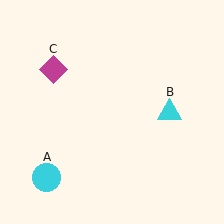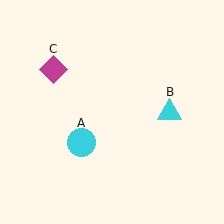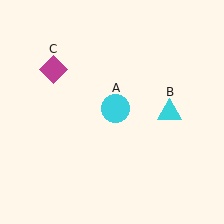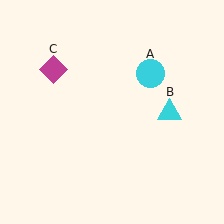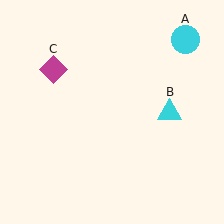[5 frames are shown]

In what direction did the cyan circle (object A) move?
The cyan circle (object A) moved up and to the right.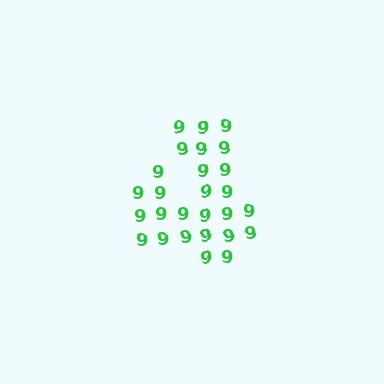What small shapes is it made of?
It is made of small digit 9's.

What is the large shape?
The large shape is the digit 4.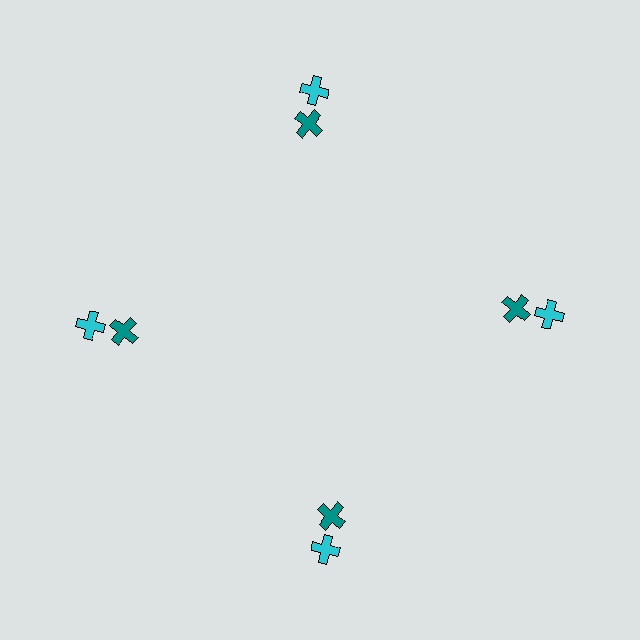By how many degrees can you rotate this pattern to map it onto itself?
The pattern maps onto itself every 90 degrees of rotation.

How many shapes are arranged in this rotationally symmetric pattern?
There are 8 shapes, arranged in 4 groups of 2.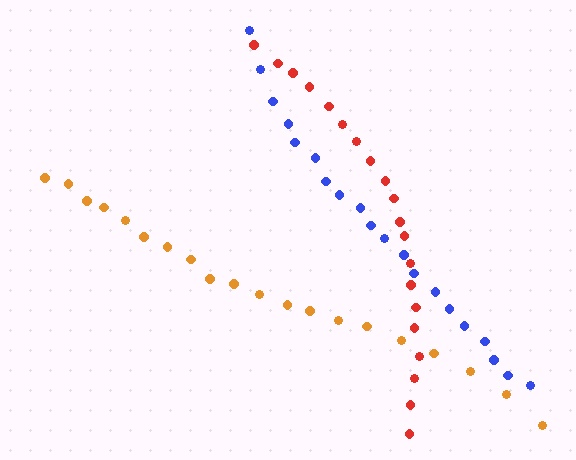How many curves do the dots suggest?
There are 3 distinct paths.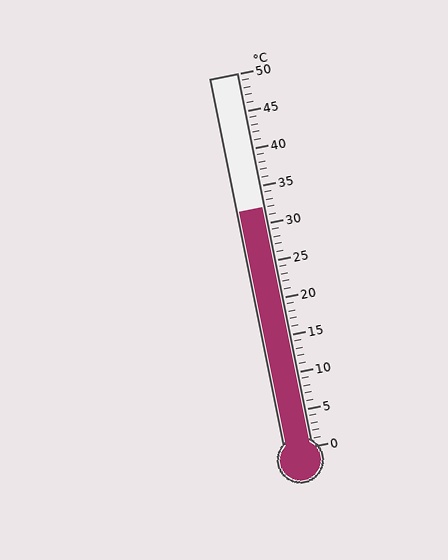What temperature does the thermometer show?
The thermometer shows approximately 32°C.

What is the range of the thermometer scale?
The thermometer scale ranges from 0°C to 50°C.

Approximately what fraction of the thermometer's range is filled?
The thermometer is filled to approximately 65% of its range.